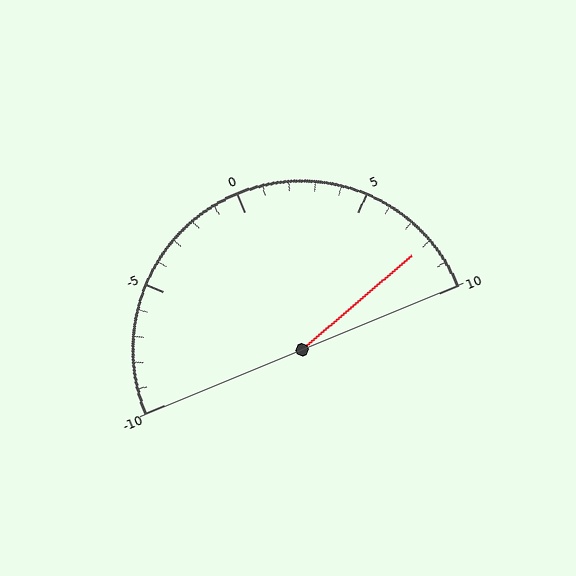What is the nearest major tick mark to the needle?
The nearest major tick mark is 10.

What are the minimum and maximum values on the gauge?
The gauge ranges from -10 to 10.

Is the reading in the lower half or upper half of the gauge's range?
The reading is in the upper half of the range (-10 to 10).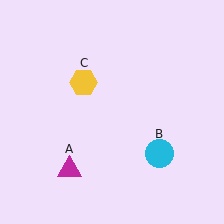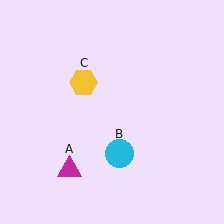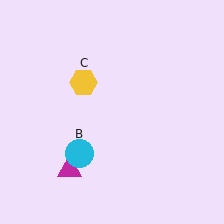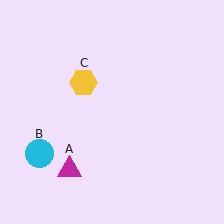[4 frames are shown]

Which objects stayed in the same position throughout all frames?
Magenta triangle (object A) and yellow hexagon (object C) remained stationary.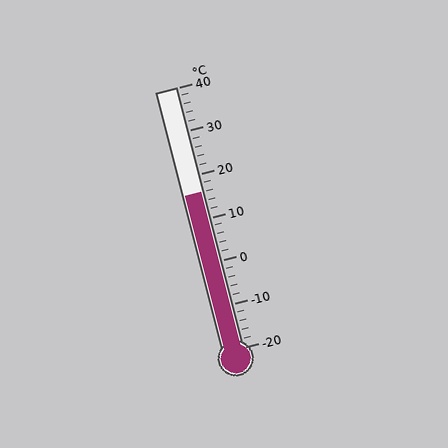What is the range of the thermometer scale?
The thermometer scale ranges from -20°C to 40°C.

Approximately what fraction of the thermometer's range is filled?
The thermometer is filled to approximately 60% of its range.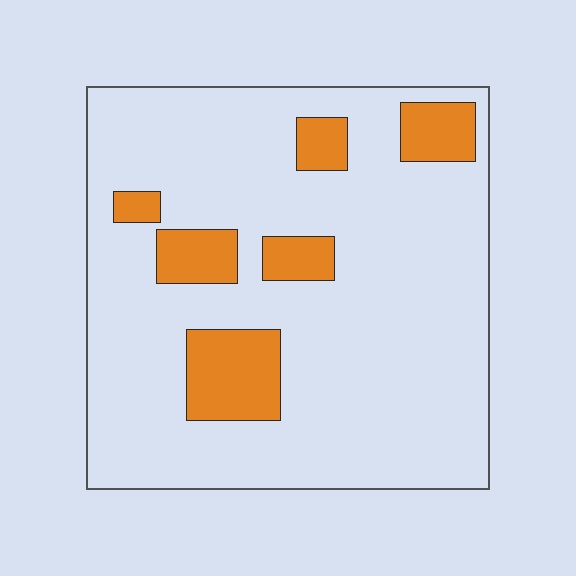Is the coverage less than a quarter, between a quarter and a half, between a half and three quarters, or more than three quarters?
Less than a quarter.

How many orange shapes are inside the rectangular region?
6.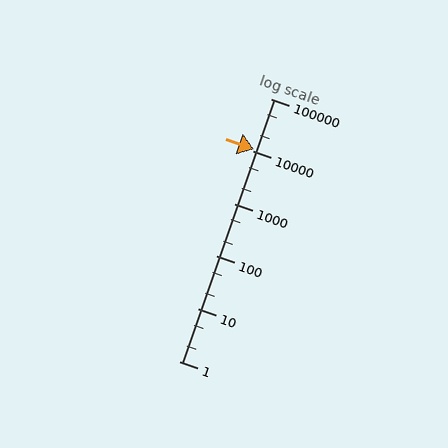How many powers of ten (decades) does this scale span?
The scale spans 5 decades, from 1 to 100000.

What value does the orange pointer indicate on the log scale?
The pointer indicates approximately 11000.